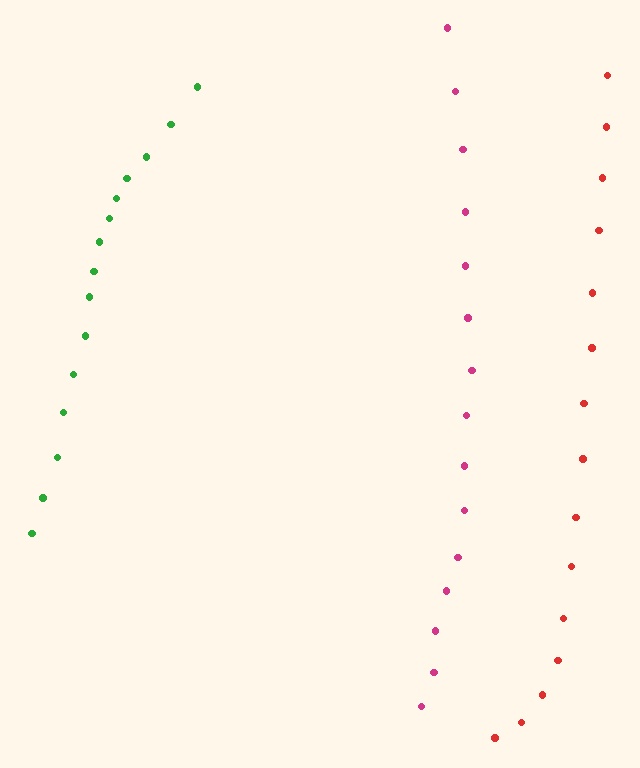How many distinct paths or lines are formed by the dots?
There are 3 distinct paths.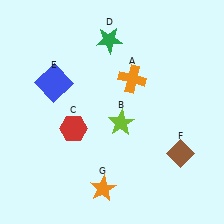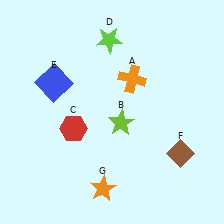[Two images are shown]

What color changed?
The star (D) changed from green in Image 1 to lime in Image 2.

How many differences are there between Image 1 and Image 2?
There is 1 difference between the two images.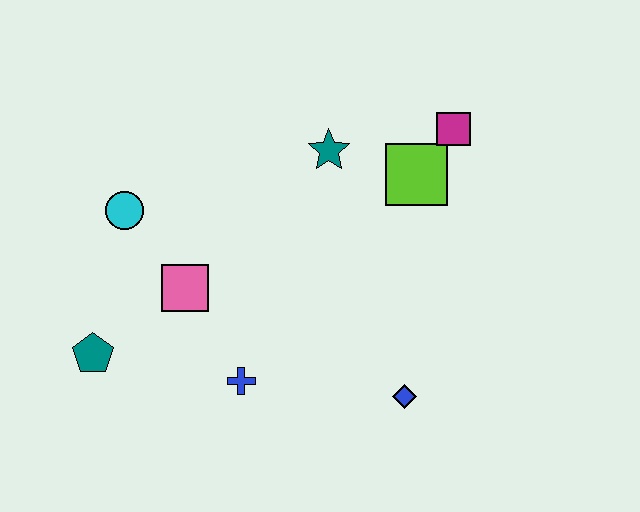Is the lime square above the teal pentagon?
Yes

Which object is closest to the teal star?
The lime square is closest to the teal star.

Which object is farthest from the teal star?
The teal pentagon is farthest from the teal star.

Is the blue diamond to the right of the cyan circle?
Yes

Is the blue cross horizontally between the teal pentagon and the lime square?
Yes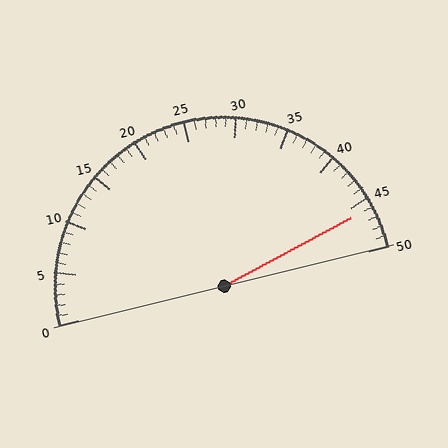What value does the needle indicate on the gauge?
The needle indicates approximately 46.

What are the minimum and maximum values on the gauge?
The gauge ranges from 0 to 50.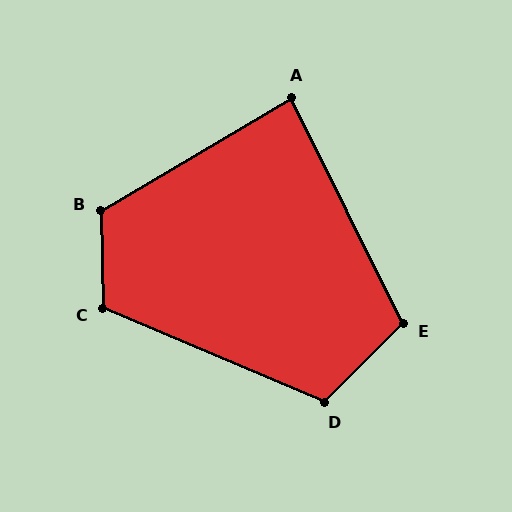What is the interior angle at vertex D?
Approximately 112 degrees (obtuse).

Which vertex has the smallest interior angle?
A, at approximately 86 degrees.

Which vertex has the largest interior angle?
B, at approximately 119 degrees.